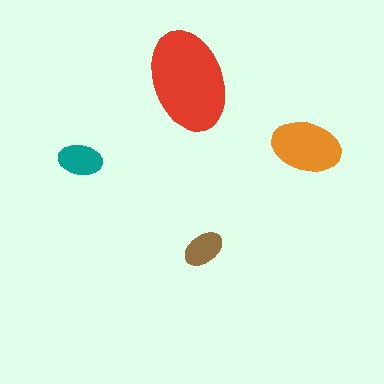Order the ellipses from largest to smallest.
the red one, the orange one, the teal one, the brown one.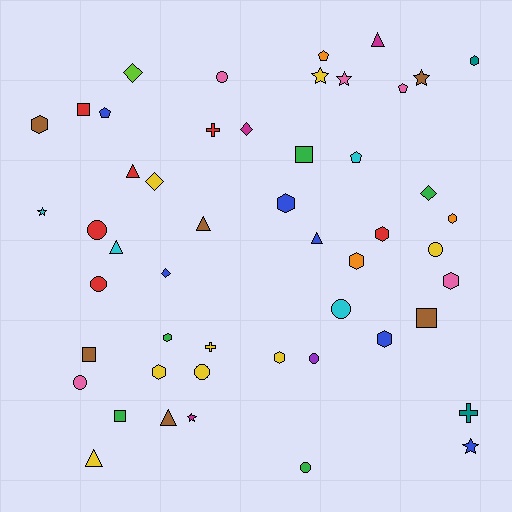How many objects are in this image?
There are 50 objects.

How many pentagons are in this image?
There are 4 pentagons.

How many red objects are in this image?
There are 6 red objects.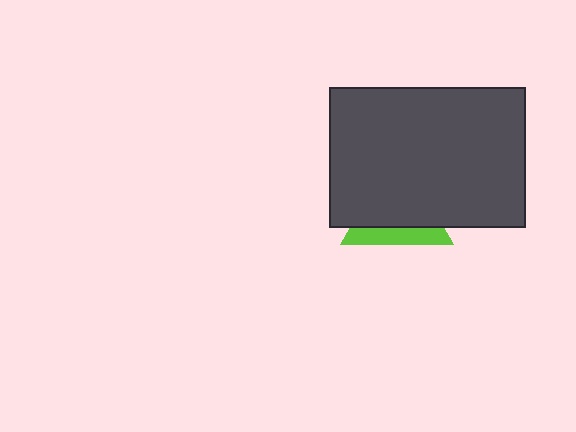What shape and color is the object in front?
The object in front is a dark gray rectangle.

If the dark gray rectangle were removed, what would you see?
You would see the complete lime triangle.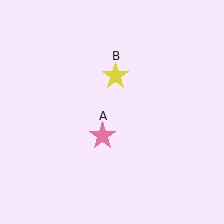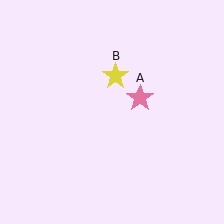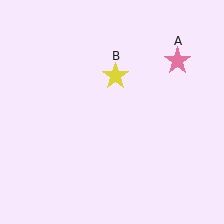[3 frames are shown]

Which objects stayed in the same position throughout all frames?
Yellow star (object B) remained stationary.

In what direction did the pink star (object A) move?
The pink star (object A) moved up and to the right.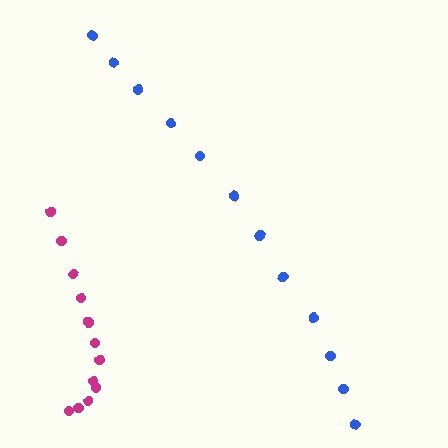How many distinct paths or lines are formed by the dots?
There are 2 distinct paths.